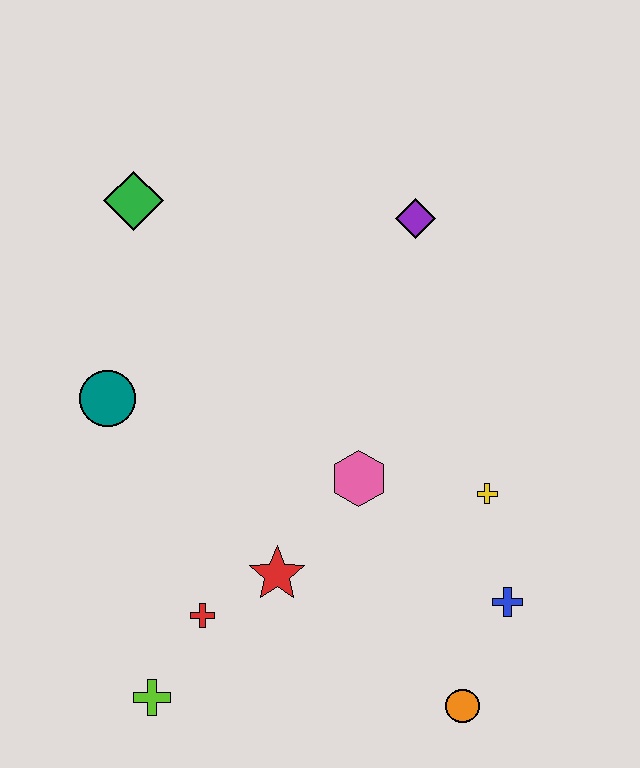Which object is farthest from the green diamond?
The orange circle is farthest from the green diamond.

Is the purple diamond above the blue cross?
Yes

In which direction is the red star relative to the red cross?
The red star is to the right of the red cross.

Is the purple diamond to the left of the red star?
No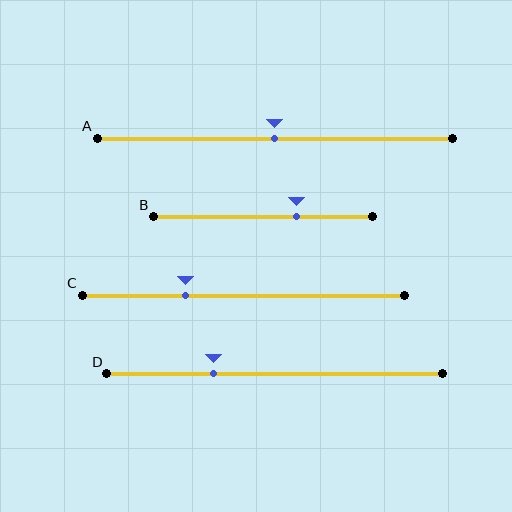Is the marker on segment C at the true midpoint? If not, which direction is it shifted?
No, the marker on segment C is shifted to the left by about 18% of the segment length.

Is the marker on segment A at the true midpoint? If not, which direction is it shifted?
Yes, the marker on segment A is at the true midpoint.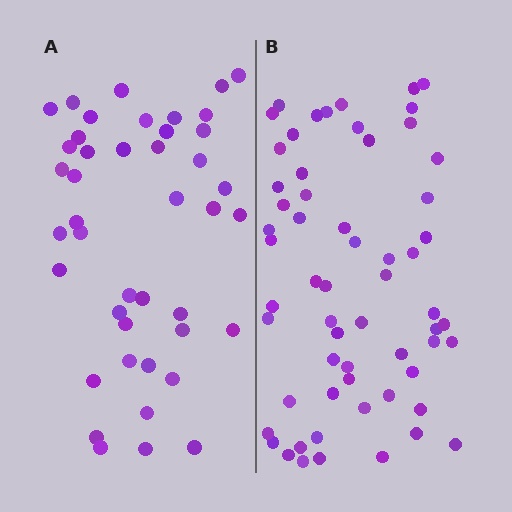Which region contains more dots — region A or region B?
Region B (the right region) has more dots.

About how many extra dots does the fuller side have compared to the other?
Region B has approximately 15 more dots than region A.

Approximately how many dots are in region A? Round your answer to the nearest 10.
About 40 dots. (The exact count is 43, which rounds to 40.)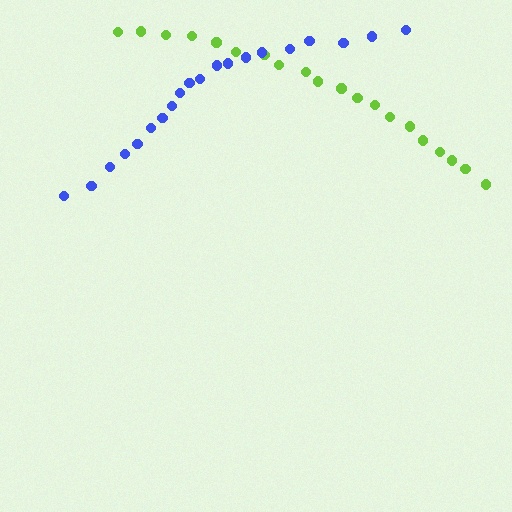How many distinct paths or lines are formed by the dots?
There are 2 distinct paths.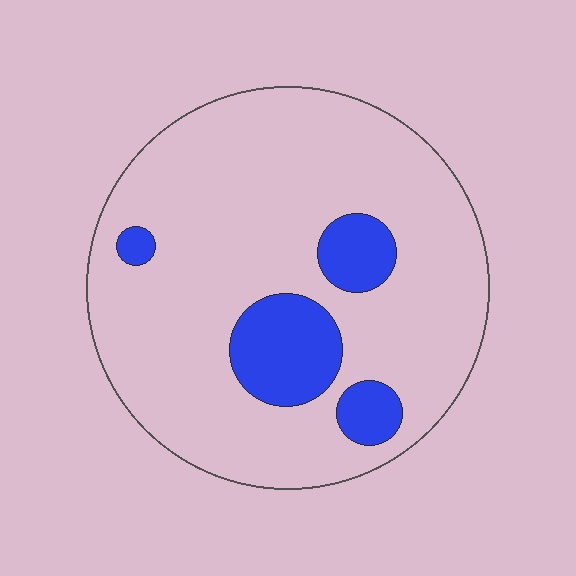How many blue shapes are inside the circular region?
4.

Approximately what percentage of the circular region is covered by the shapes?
Approximately 15%.